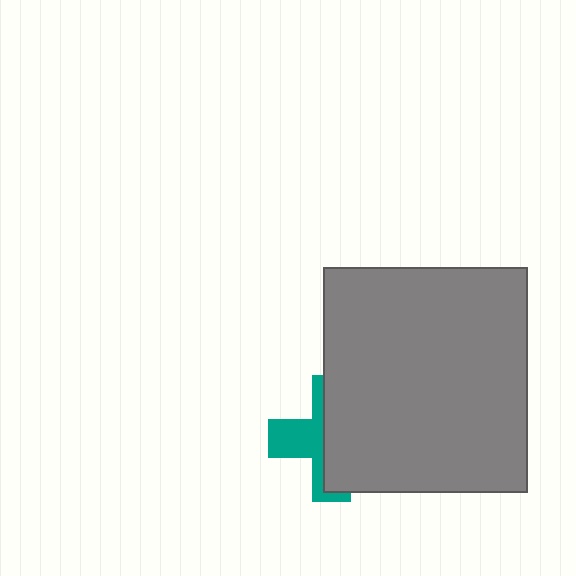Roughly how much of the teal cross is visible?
A small part of it is visible (roughly 41%).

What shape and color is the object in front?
The object in front is a gray rectangle.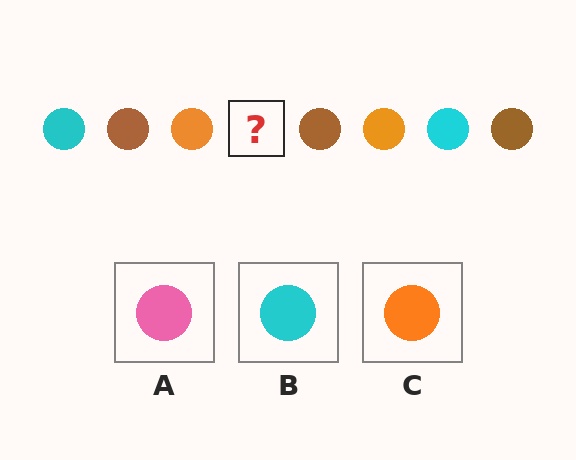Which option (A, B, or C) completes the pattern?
B.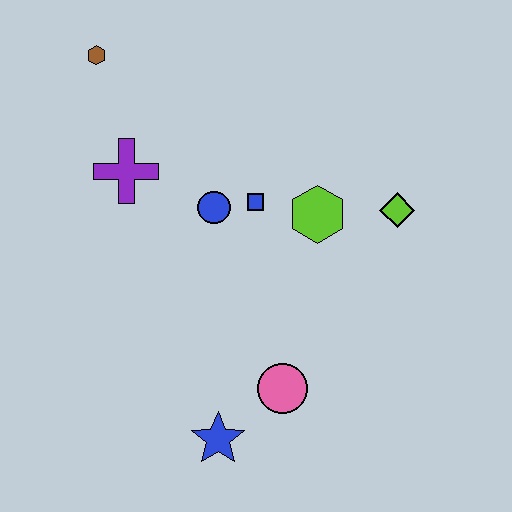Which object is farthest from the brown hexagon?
The blue star is farthest from the brown hexagon.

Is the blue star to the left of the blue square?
Yes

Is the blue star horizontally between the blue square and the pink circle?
No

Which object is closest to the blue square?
The blue circle is closest to the blue square.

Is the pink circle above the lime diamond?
No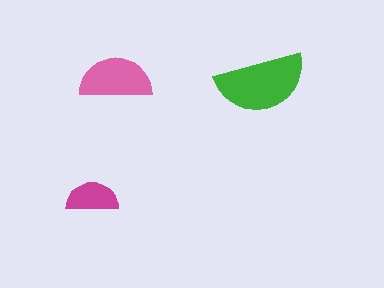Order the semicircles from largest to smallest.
the green one, the pink one, the magenta one.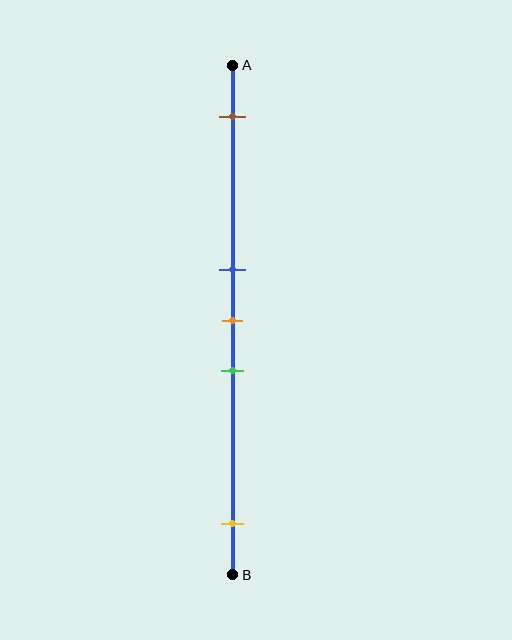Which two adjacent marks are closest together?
The blue and orange marks are the closest adjacent pair.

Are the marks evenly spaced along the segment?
No, the marks are not evenly spaced.